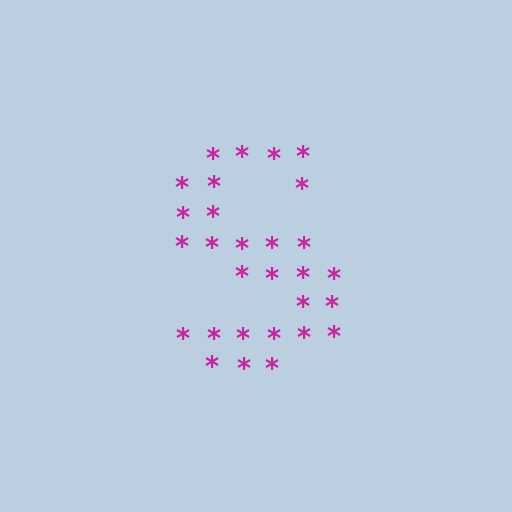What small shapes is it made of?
It is made of small asterisks.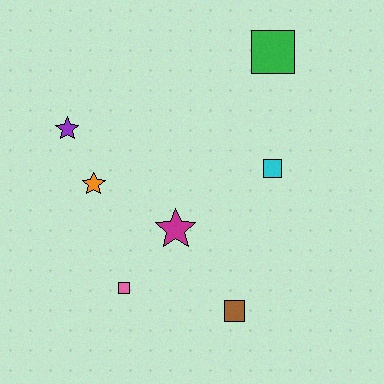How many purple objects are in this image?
There is 1 purple object.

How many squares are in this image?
There are 4 squares.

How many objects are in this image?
There are 7 objects.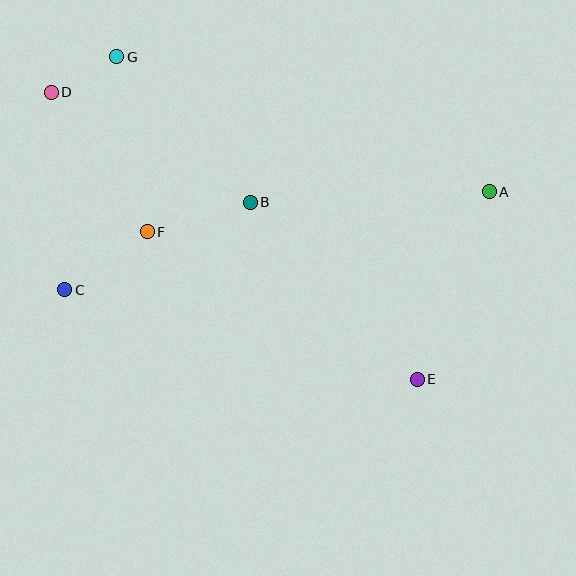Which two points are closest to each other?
Points D and G are closest to each other.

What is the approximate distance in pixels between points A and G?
The distance between A and G is approximately 396 pixels.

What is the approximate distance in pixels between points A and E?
The distance between A and E is approximately 201 pixels.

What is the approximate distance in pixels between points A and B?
The distance between A and B is approximately 240 pixels.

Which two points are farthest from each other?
Points D and E are farthest from each other.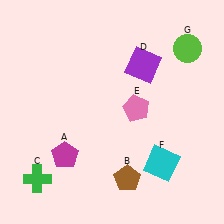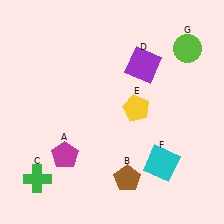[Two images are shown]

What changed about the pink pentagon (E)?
In Image 1, E is pink. In Image 2, it changed to yellow.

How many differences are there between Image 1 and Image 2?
There is 1 difference between the two images.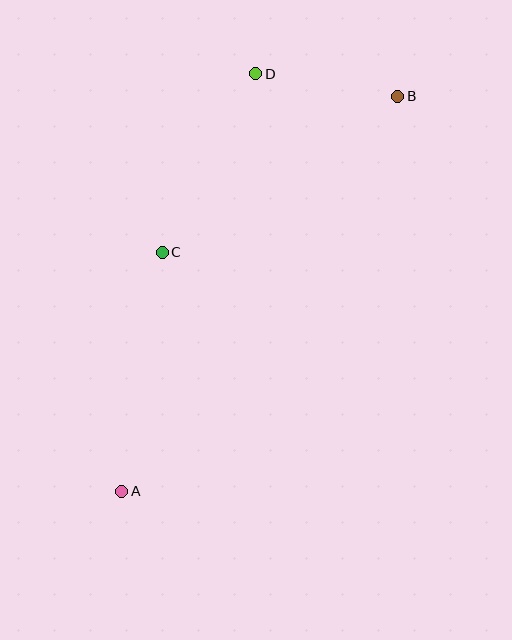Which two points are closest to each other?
Points B and D are closest to each other.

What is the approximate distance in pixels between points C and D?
The distance between C and D is approximately 201 pixels.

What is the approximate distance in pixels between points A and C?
The distance between A and C is approximately 243 pixels.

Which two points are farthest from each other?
Points A and B are farthest from each other.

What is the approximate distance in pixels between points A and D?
The distance between A and D is approximately 439 pixels.